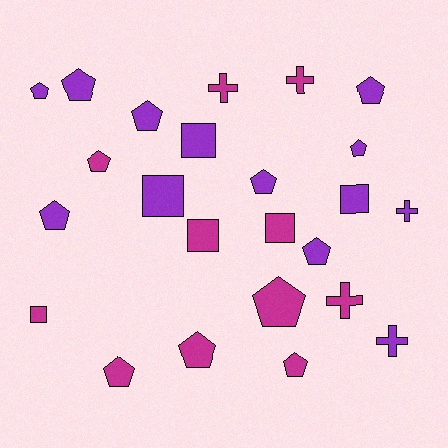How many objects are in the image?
There are 24 objects.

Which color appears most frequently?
Purple, with 13 objects.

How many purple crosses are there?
There are 2 purple crosses.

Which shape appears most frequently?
Pentagon, with 13 objects.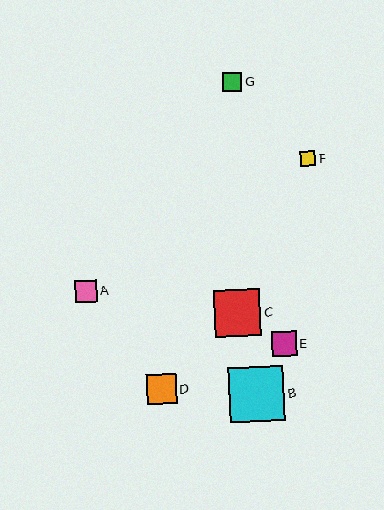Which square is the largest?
Square B is the largest with a size of approximately 55 pixels.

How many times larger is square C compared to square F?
Square C is approximately 3.0 times the size of square F.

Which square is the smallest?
Square F is the smallest with a size of approximately 15 pixels.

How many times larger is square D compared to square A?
Square D is approximately 1.4 times the size of square A.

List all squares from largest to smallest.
From largest to smallest: B, C, D, E, A, G, F.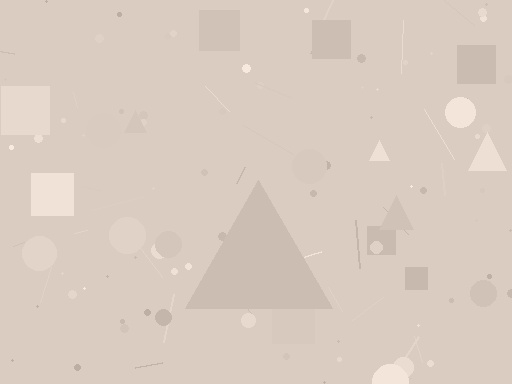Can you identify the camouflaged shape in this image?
The camouflaged shape is a triangle.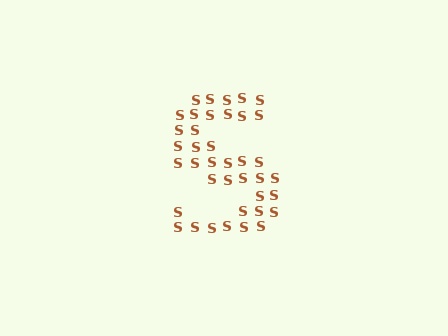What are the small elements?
The small elements are letter S's.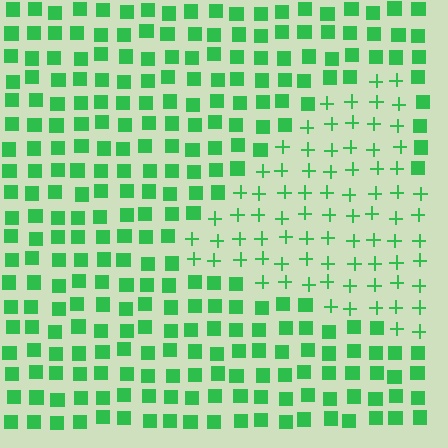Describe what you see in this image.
The image is filled with small green elements arranged in a uniform grid. A triangle-shaped region contains plus signs, while the surrounding area contains squares. The boundary is defined purely by the change in element shape.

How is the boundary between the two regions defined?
The boundary is defined by a change in element shape: plus signs inside vs. squares outside. All elements share the same color and spacing.